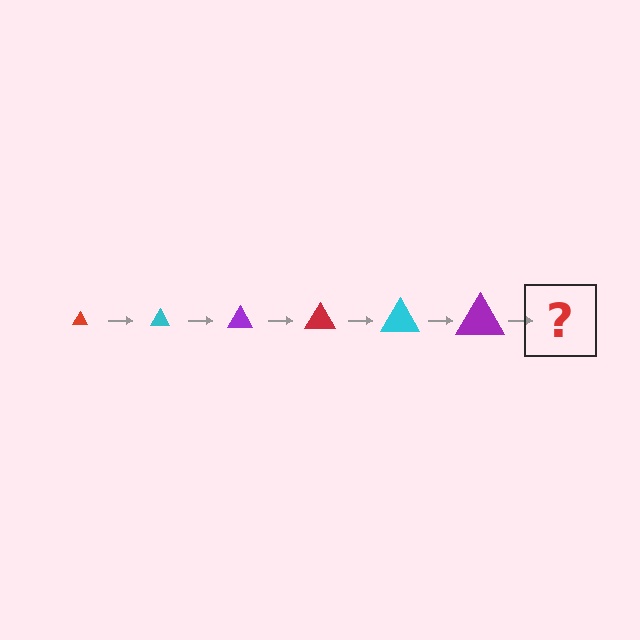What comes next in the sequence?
The next element should be a red triangle, larger than the previous one.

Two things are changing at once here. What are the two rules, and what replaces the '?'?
The two rules are that the triangle grows larger each step and the color cycles through red, cyan, and purple. The '?' should be a red triangle, larger than the previous one.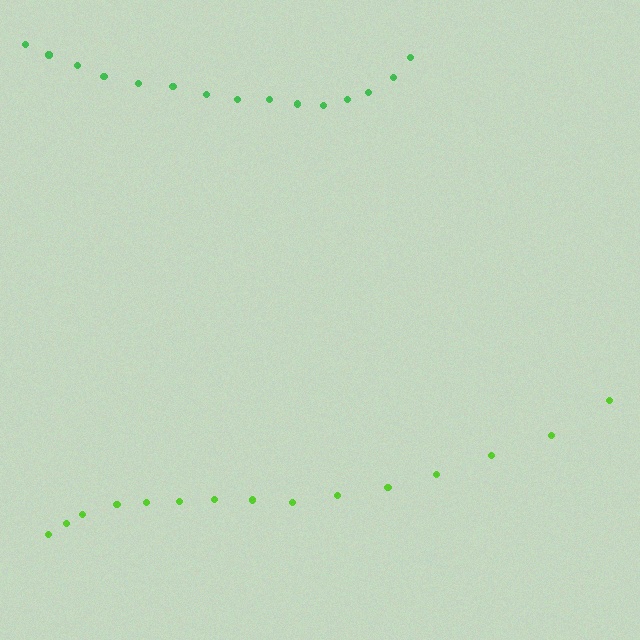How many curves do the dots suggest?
There are 2 distinct paths.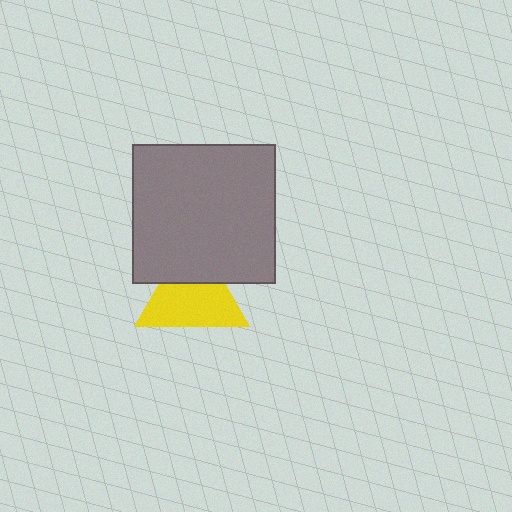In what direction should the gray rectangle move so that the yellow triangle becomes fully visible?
The gray rectangle should move up. That is the shortest direction to clear the overlap and leave the yellow triangle fully visible.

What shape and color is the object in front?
The object in front is a gray rectangle.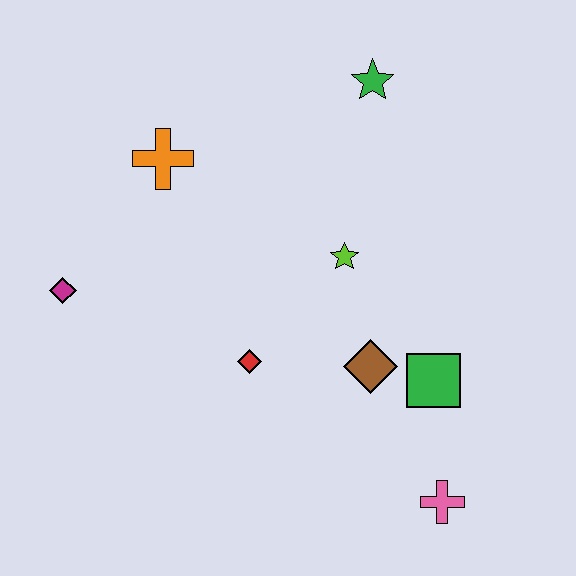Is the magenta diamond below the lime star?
Yes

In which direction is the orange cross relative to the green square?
The orange cross is to the left of the green square.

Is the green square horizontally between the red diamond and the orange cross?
No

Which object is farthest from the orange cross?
The pink cross is farthest from the orange cross.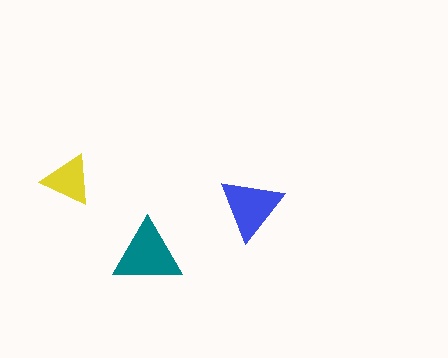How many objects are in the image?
There are 3 objects in the image.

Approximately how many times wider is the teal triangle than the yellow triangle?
About 1.5 times wider.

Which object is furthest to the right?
The blue triangle is rightmost.